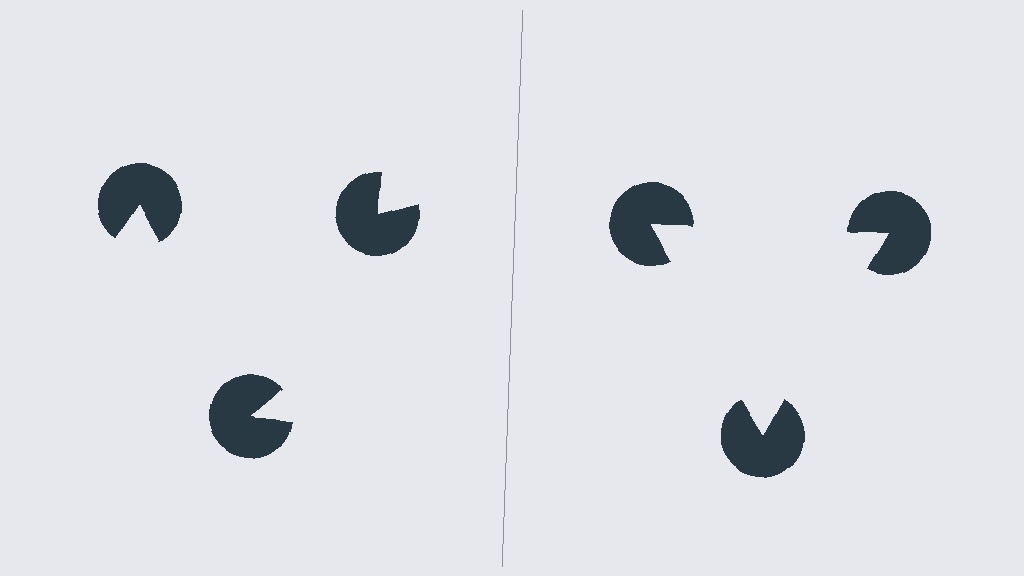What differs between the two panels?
The pac-man discs are positioned identically on both sides; only the wedge orientations differ. On the right they align to a triangle; on the left they are misaligned.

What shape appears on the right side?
An illusory triangle.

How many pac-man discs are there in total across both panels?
6 — 3 on each side.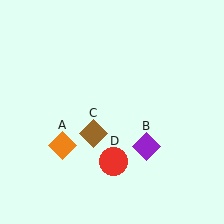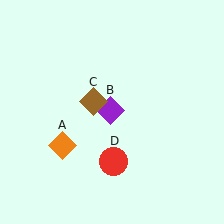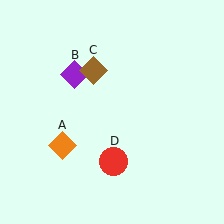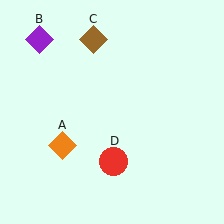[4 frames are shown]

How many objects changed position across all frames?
2 objects changed position: purple diamond (object B), brown diamond (object C).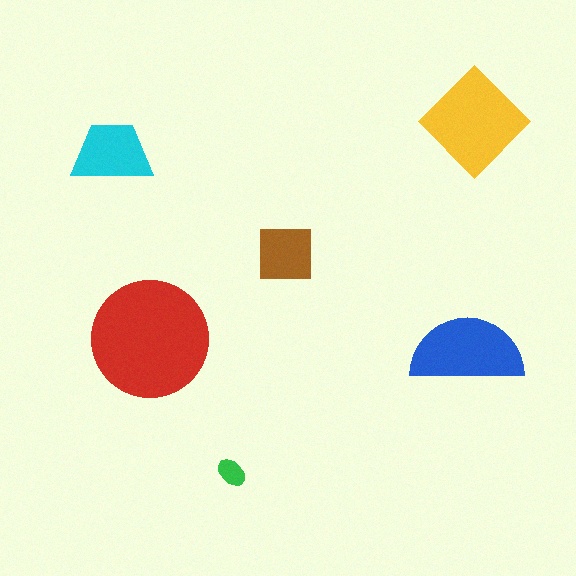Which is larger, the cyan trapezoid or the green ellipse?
The cyan trapezoid.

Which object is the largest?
The red circle.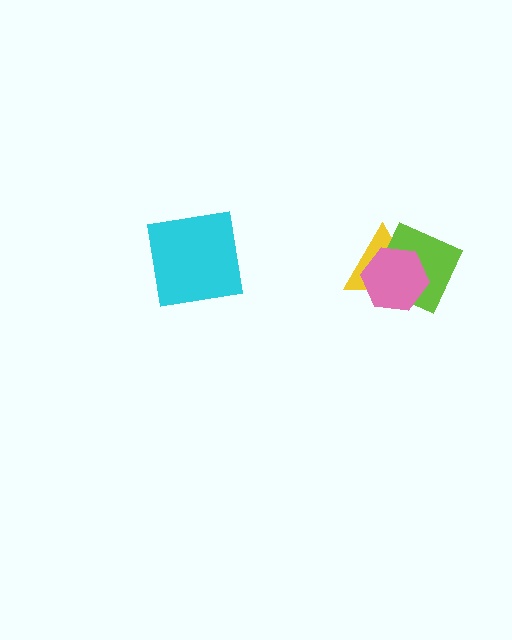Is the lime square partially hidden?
Yes, it is partially covered by another shape.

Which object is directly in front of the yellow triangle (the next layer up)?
The lime square is directly in front of the yellow triangle.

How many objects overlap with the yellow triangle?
2 objects overlap with the yellow triangle.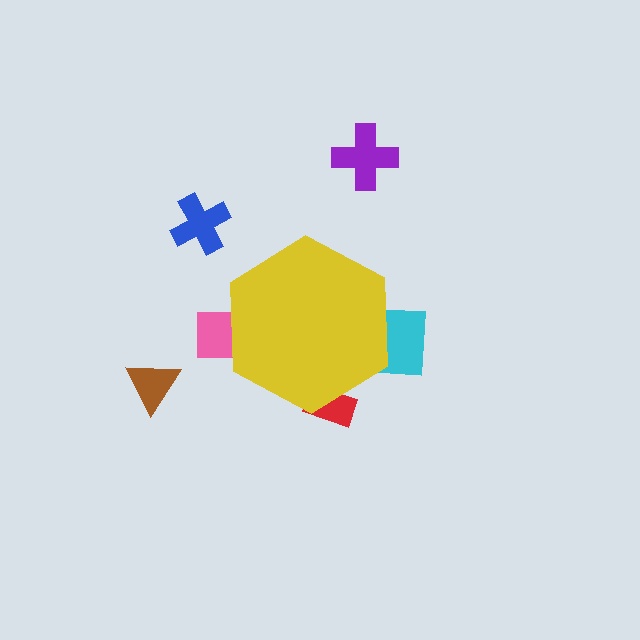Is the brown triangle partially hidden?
No, the brown triangle is fully visible.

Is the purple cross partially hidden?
No, the purple cross is fully visible.